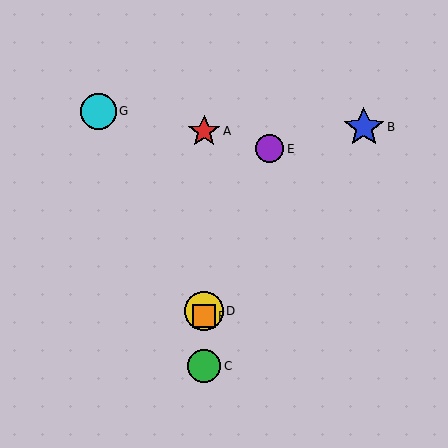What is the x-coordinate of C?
Object C is at x≈204.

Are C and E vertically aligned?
No, C is at x≈204 and E is at x≈270.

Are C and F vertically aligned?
Yes, both are at x≈204.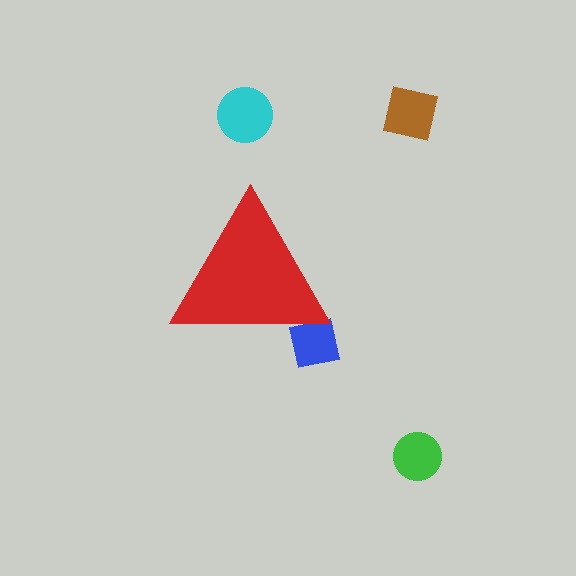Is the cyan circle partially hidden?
No, the cyan circle is fully visible.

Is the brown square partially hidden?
No, the brown square is fully visible.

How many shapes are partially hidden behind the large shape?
1 shape is partially hidden.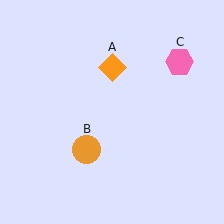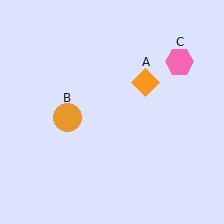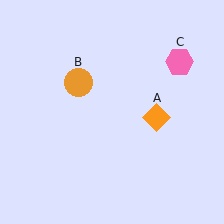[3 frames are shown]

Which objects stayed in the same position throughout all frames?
Pink hexagon (object C) remained stationary.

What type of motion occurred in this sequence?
The orange diamond (object A), orange circle (object B) rotated clockwise around the center of the scene.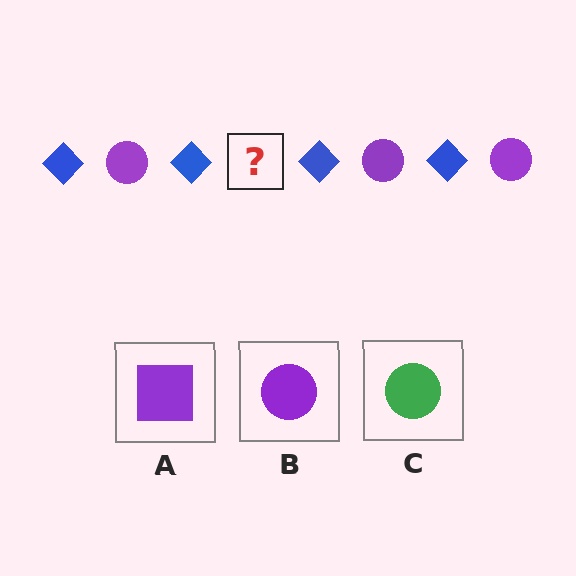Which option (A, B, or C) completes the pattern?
B.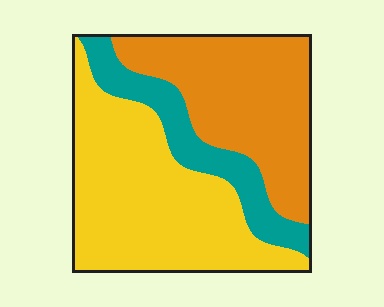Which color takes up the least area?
Teal, at roughly 15%.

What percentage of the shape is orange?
Orange takes up about three eighths (3/8) of the shape.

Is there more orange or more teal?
Orange.